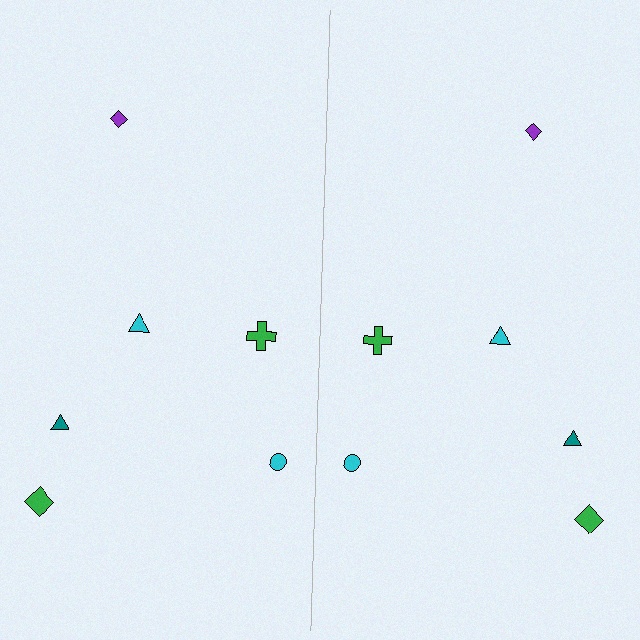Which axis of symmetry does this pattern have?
The pattern has a vertical axis of symmetry running through the center of the image.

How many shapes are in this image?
There are 12 shapes in this image.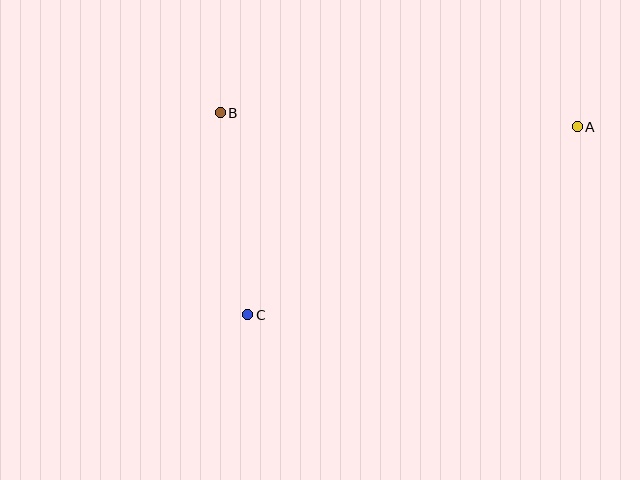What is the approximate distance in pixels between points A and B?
The distance between A and B is approximately 357 pixels.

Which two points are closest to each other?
Points B and C are closest to each other.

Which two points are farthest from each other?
Points A and C are farthest from each other.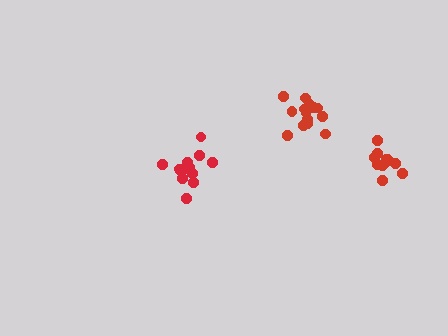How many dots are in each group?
Group 1: 14 dots, Group 2: 13 dots, Group 3: 11 dots (38 total).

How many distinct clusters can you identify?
There are 3 distinct clusters.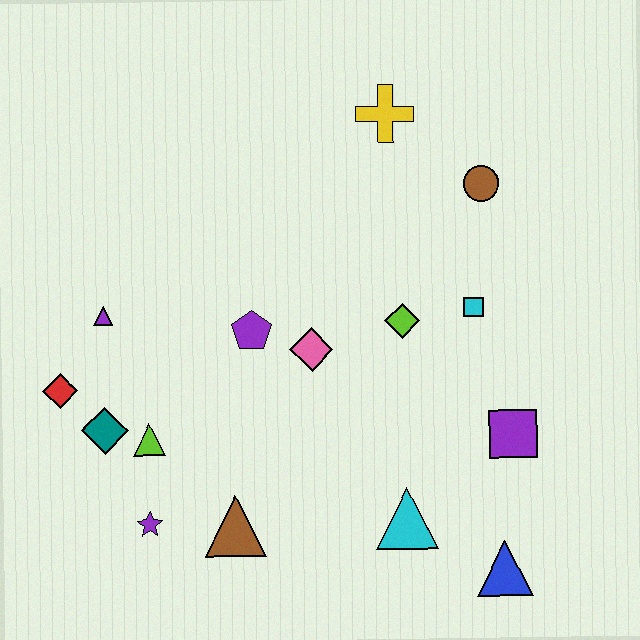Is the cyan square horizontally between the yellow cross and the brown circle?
Yes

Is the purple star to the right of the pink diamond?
No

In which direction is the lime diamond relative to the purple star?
The lime diamond is to the right of the purple star.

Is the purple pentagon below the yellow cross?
Yes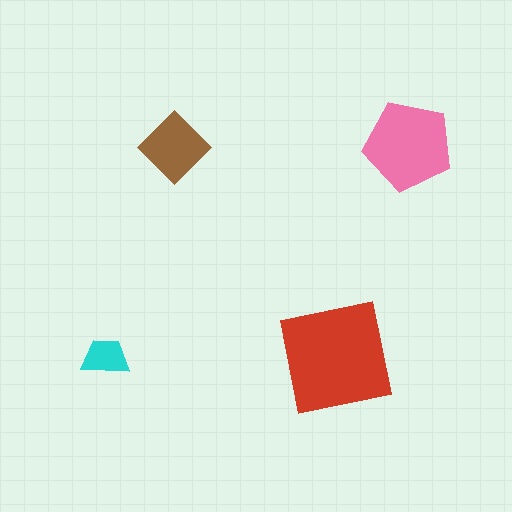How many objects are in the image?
There are 4 objects in the image.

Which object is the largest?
The red square.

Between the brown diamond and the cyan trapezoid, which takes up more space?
The brown diamond.